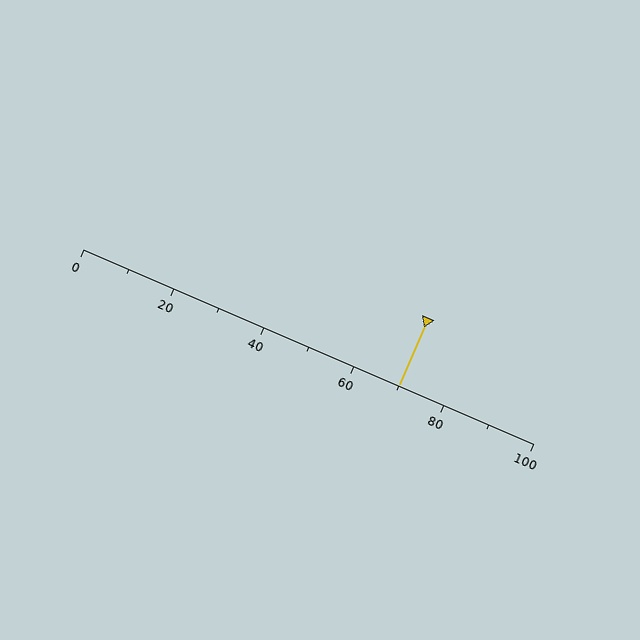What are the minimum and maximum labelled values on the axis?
The axis runs from 0 to 100.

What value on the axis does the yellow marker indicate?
The marker indicates approximately 70.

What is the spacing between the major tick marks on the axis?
The major ticks are spaced 20 apart.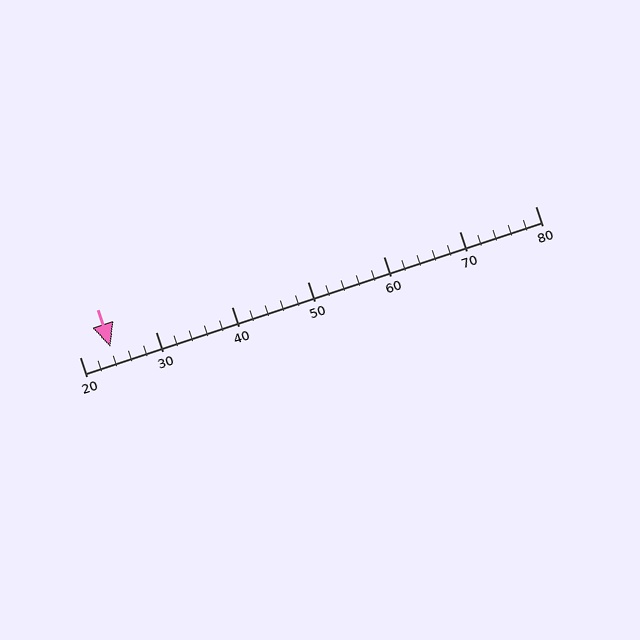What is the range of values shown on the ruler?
The ruler shows values from 20 to 80.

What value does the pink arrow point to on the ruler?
The pink arrow points to approximately 24.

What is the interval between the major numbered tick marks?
The major tick marks are spaced 10 units apart.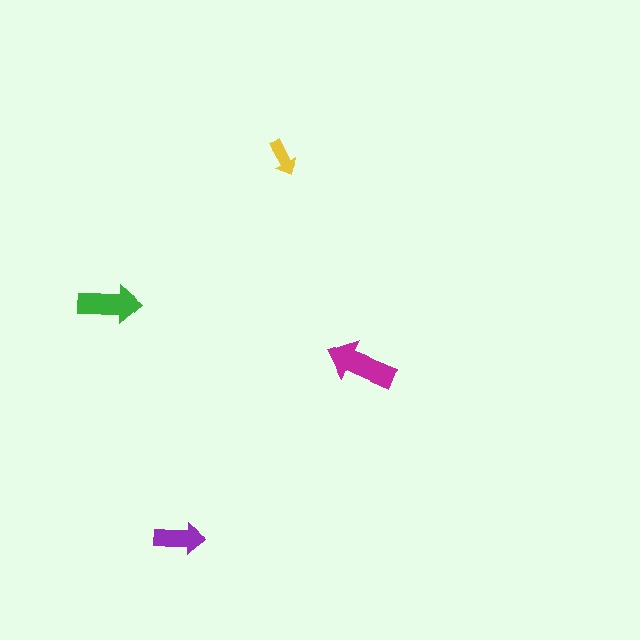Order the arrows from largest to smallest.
the magenta one, the green one, the purple one, the yellow one.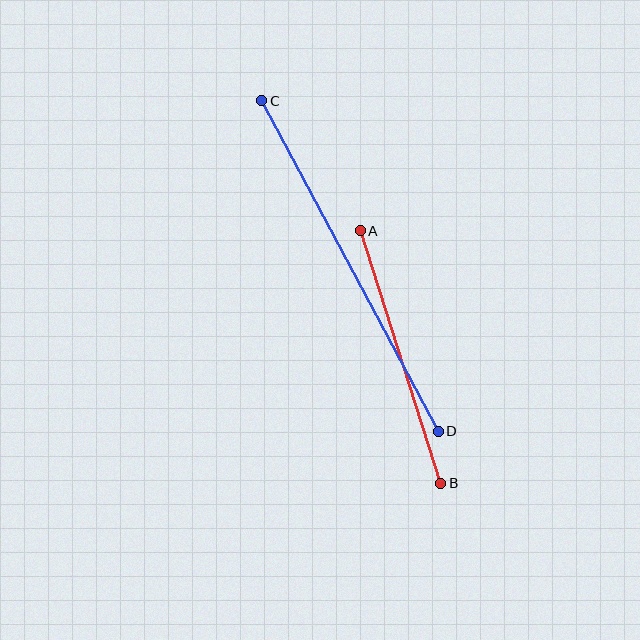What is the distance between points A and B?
The distance is approximately 265 pixels.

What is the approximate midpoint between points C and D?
The midpoint is at approximately (350, 266) pixels.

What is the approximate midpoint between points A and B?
The midpoint is at approximately (400, 357) pixels.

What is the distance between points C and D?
The distance is approximately 374 pixels.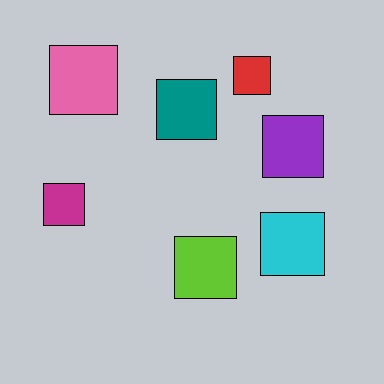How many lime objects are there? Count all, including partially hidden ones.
There is 1 lime object.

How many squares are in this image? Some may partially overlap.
There are 7 squares.